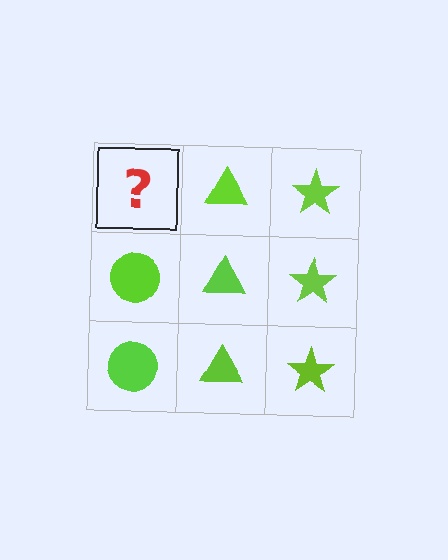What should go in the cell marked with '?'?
The missing cell should contain a lime circle.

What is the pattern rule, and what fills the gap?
The rule is that each column has a consistent shape. The gap should be filled with a lime circle.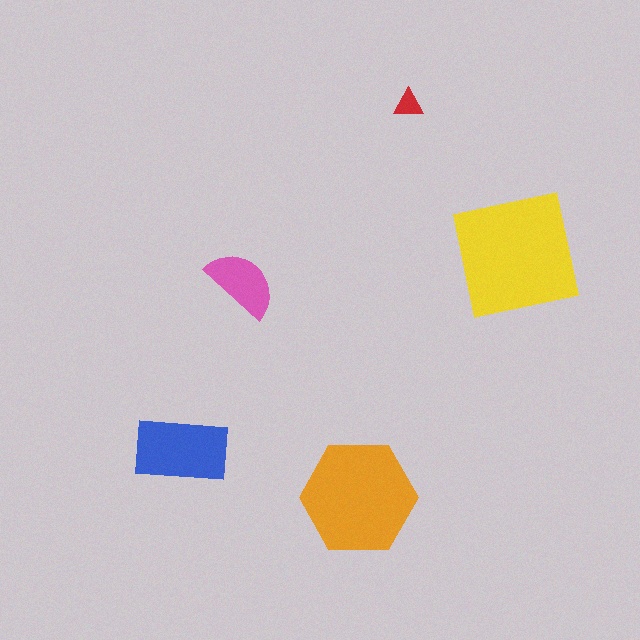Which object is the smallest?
The red triangle.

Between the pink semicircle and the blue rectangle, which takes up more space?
The blue rectangle.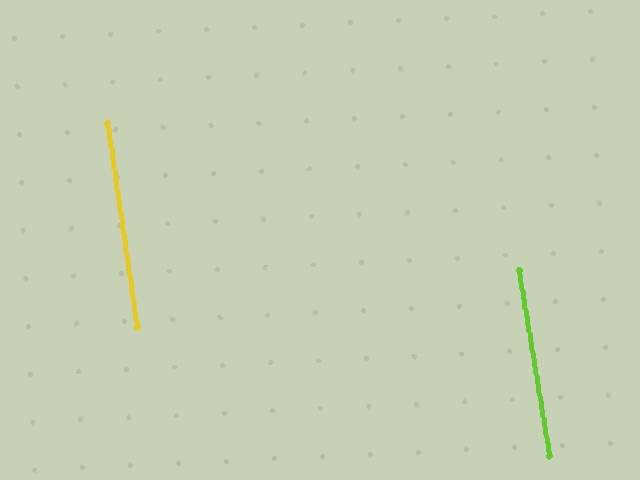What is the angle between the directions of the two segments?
Approximately 1 degree.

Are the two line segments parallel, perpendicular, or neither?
Parallel — their directions differ by only 1.0°.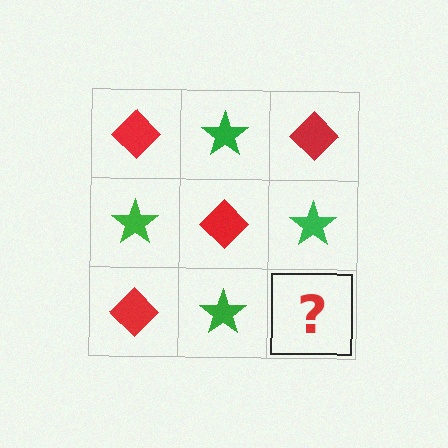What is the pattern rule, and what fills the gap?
The rule is that it alternates red diamond and green star in a checkerboard pattern. The gap should be filled with a red diamond.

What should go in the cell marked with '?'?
The missing cell should contain a red diamond.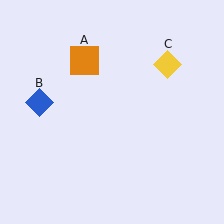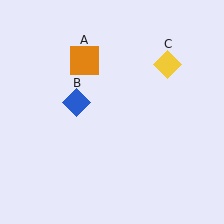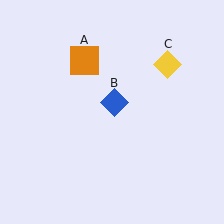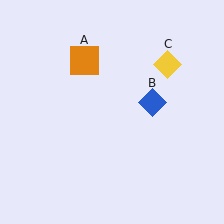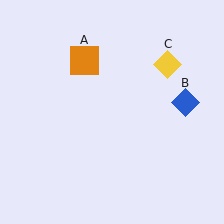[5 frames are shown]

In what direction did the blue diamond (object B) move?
The blue diamond (object B) moved right.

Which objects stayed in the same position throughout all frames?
Orange square (object A) and yellow diamond (object C) remained stationary.